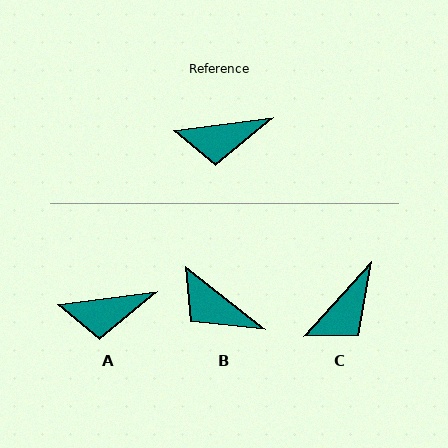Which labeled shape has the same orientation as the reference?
A.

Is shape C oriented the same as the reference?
No, it is off by about 41 degrees.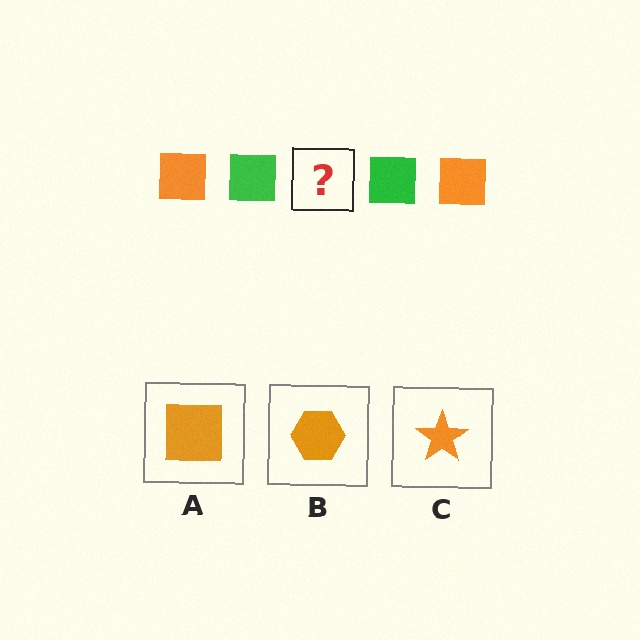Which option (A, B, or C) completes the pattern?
A.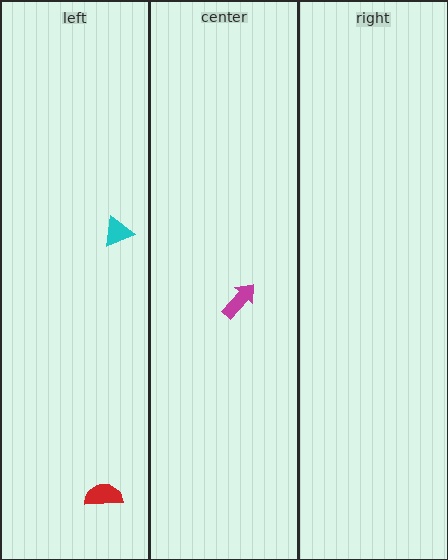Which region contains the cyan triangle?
The left region.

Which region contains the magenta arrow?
The center region.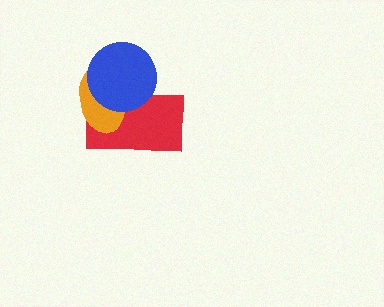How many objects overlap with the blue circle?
2 objects overlap with the blue circle.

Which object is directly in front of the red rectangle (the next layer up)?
The orange ellipse is directly in front of the red rectangle.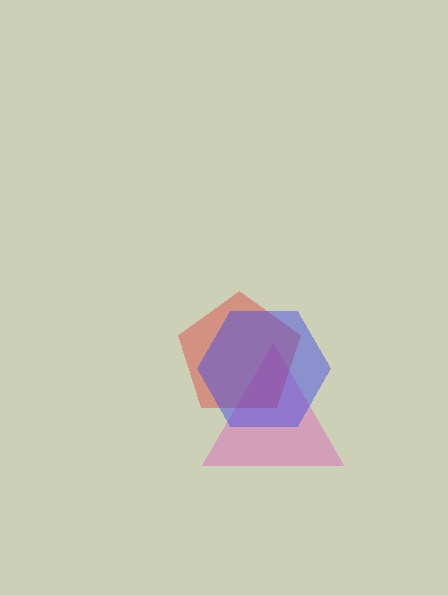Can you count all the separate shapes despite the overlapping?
Yes, there are 3 separate shapes.